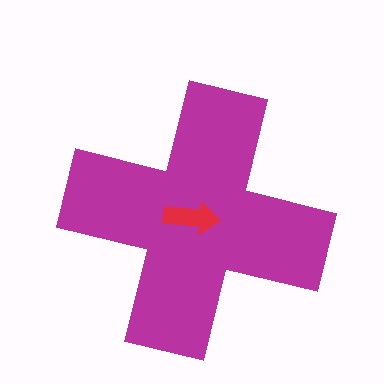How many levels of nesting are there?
2.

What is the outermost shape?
The magenta cross.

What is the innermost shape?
The red arrow.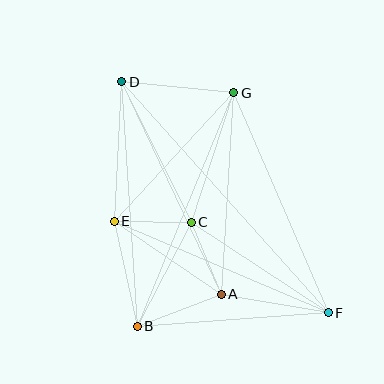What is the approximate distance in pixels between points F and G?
The distance between F and G is approximately 239 pixels.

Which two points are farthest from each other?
Points D and F are farthest from each other.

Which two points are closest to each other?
Points C and E are closest to each other.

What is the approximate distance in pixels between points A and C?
The distance between A and C is approximately 78 pixels.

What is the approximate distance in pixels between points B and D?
The distance between B and D is approximately 245 pixels.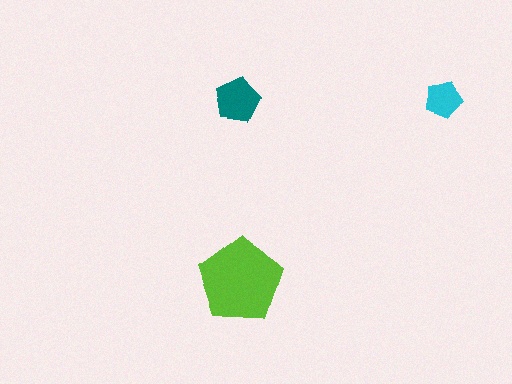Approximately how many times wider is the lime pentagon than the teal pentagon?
About 2 times wider.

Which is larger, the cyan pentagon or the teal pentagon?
The teal one.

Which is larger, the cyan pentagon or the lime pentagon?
The lime one.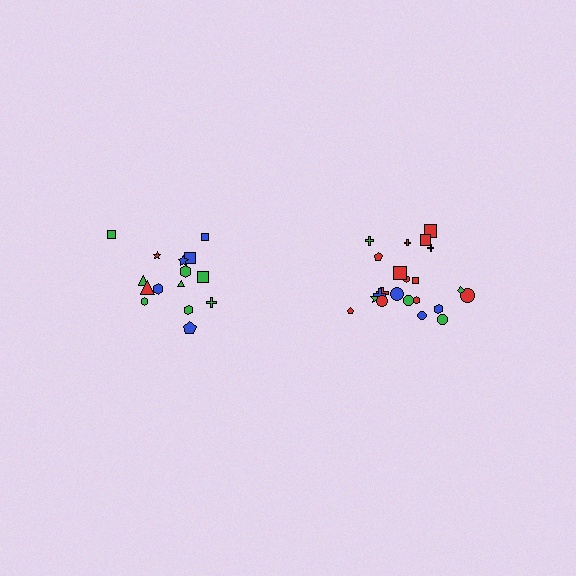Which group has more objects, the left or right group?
The right group.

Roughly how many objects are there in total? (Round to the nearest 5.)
Roughly 35 objects in total.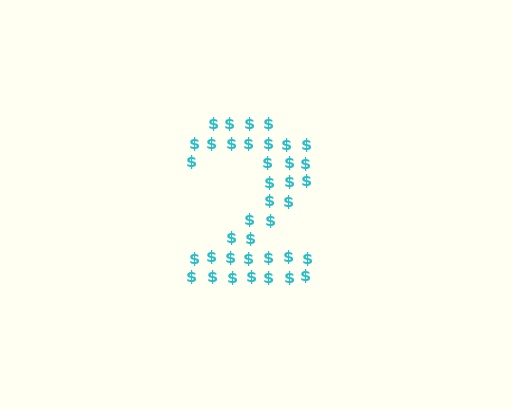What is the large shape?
The large shape is the digit 2.